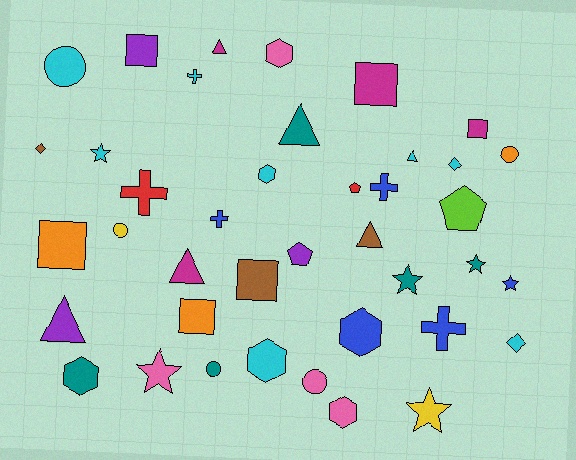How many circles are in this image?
There are 5 circles.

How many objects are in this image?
There are 40 objects.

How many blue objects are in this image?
There are 5 blue objects.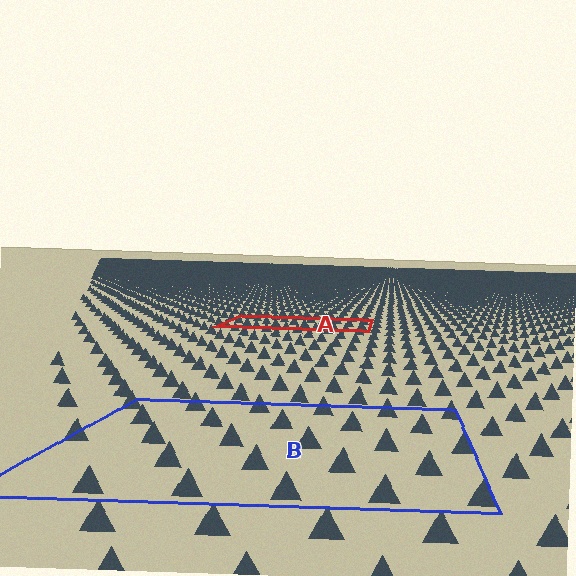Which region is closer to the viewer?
Region B is closer. The texture elements there are larger and more spread out.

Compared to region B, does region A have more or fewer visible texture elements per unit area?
Region A has more texture elements per unit area — they are packed more densely because it is farther away.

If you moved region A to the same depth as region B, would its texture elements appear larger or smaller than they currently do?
They would appear larger. At a closer depth, the same texture elements are projected at a bigger on-screen size.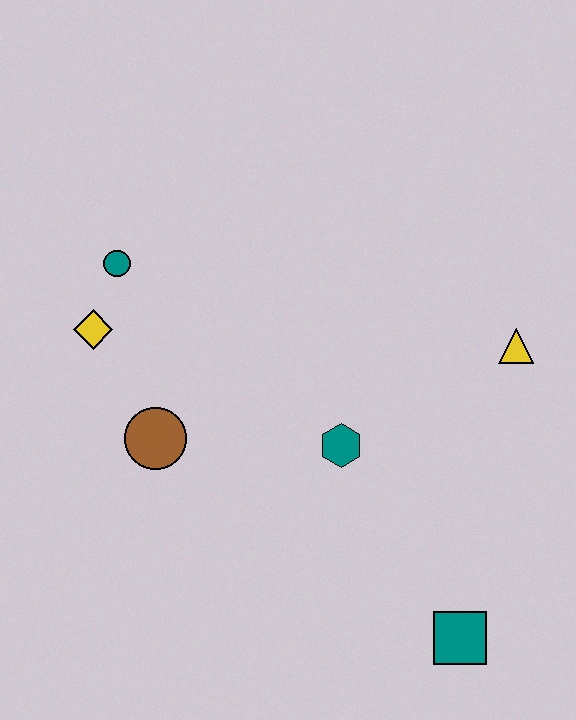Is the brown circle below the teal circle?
Yes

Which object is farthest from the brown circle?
The yellow triangle is farthest from the brown circle.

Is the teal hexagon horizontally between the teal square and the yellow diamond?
Yes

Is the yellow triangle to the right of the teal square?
Yes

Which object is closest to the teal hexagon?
The brown circle is closest to the teal hexagon.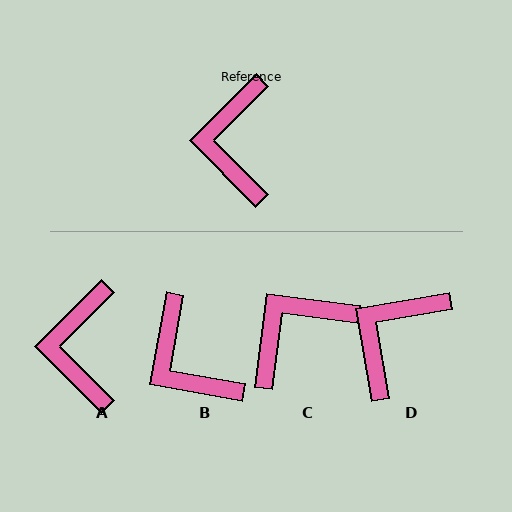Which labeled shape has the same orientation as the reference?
A.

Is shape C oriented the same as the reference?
No, it is off by about 52 degrees.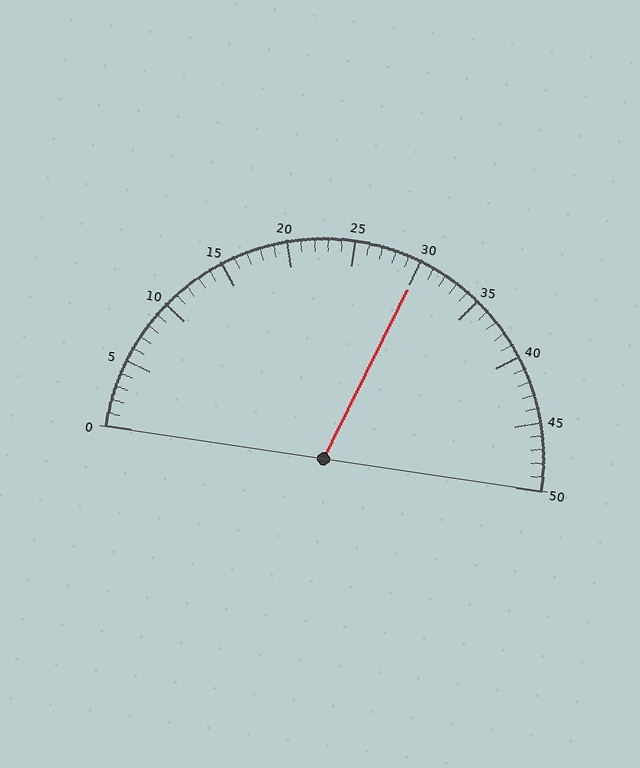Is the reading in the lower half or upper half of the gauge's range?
The reading is in the upper half of the range (0 to 50).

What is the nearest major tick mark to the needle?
The nearest major tick mark is 30.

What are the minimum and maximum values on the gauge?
The gauge ranges from 0 to 50.